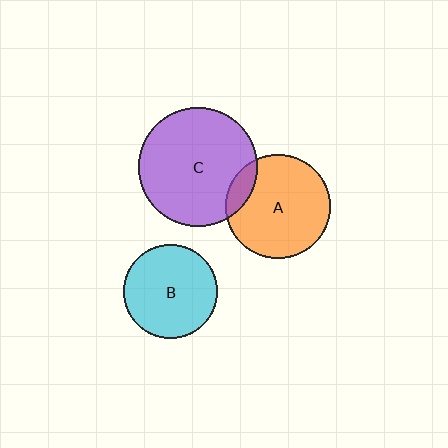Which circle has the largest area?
Circle C (purple).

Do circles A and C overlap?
Yes.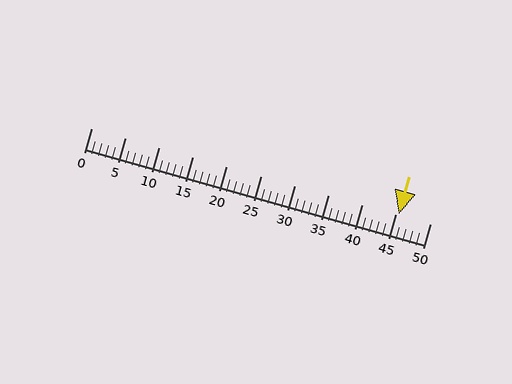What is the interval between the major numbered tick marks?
The major tick marks are spaced 5 units apart.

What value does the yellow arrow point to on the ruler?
The yellow arrow points to approximately 45.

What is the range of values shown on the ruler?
The ruler shows values from 0 to 50.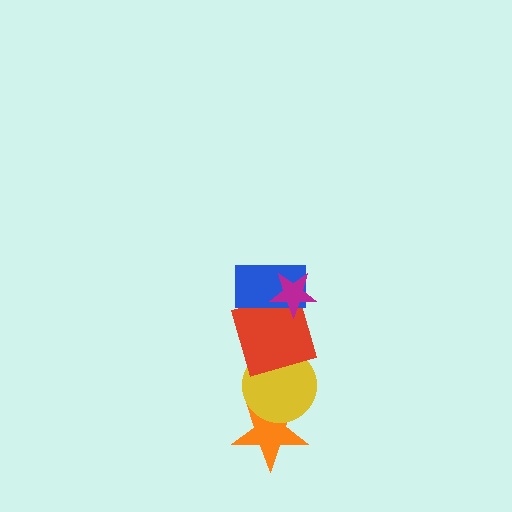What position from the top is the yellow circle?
The yellow circle is 4th from the top.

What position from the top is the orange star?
The orange star is 5th from the top.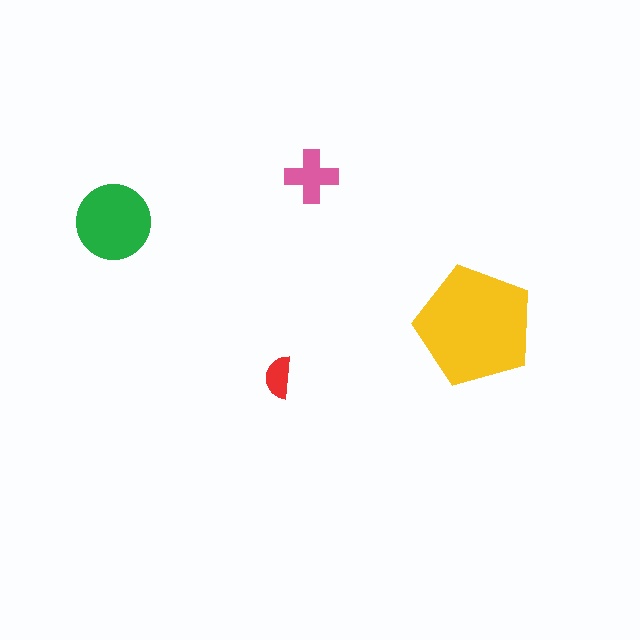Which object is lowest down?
The red semicircle is bottommost.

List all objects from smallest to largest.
The red semicircle, the pink cross, the green circle, the yellow pentagon.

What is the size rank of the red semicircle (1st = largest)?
4th.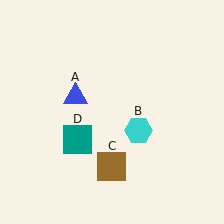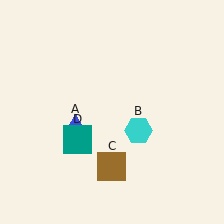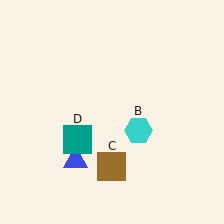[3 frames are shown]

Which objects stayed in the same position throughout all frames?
Cyan hexagon (object B) and brown square (object C) and teal square (object D) remained stationary.